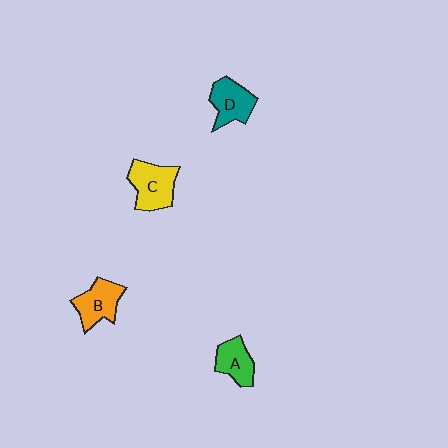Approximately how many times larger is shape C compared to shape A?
Approximately 1.4 times.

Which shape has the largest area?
Shape C (yellow).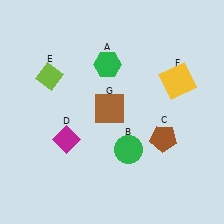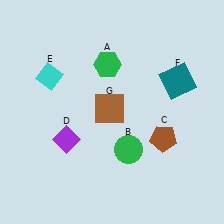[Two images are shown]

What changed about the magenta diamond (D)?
In Image 1, D is magenta. In Image 2, it changed to purple.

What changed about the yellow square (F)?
In Image 1, F is yellow. In Image 2, it changed to teal.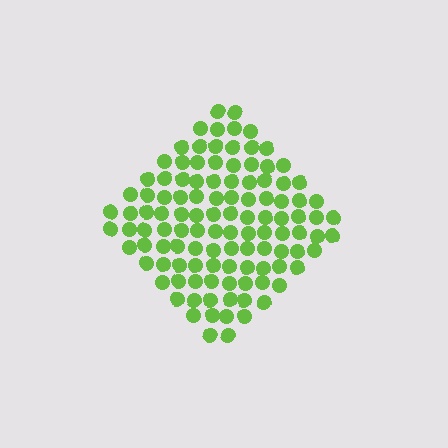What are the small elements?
The small elements are circles.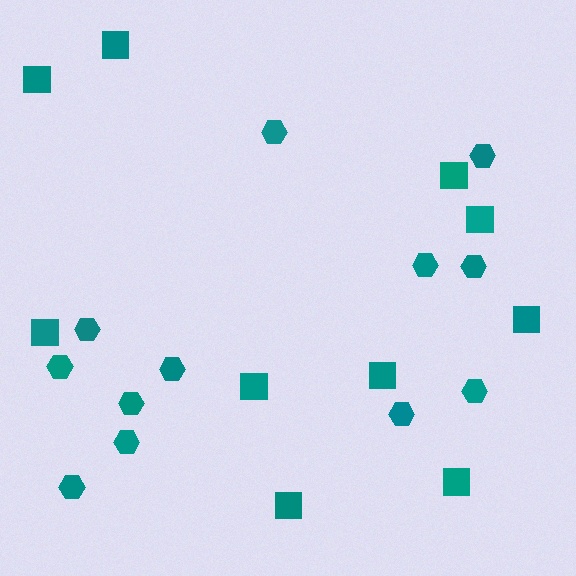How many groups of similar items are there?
There are 2 groups: one group of squares (10) and one group of hexagons (12).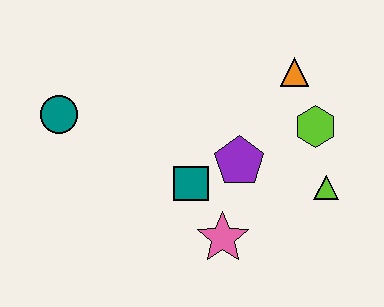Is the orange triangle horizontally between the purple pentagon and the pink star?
No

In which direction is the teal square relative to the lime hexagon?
The teal square is to the left of the lime hexagon.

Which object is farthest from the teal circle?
The lime triangle is farthest from the teal circle.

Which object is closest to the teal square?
The purple pentagon is closest to the teal square.